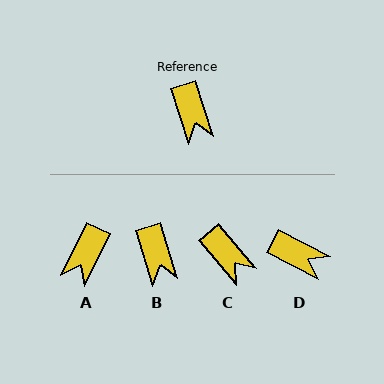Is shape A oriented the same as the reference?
No, it is off by about 43 degrees.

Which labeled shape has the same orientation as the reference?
B.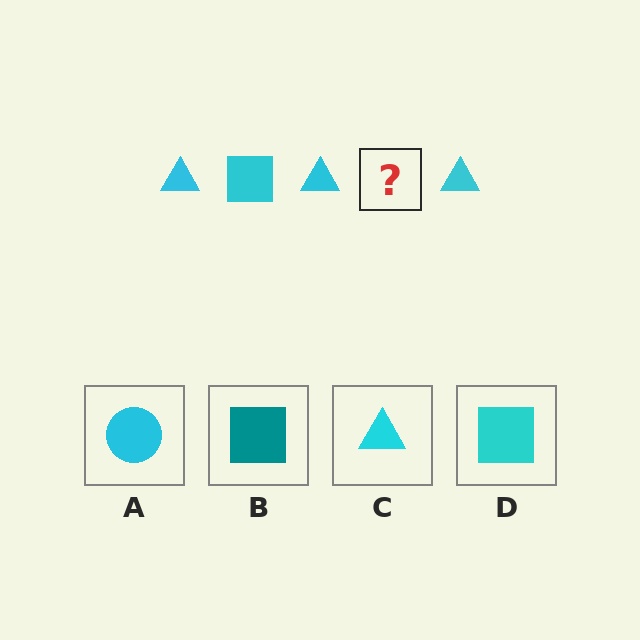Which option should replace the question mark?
Option D.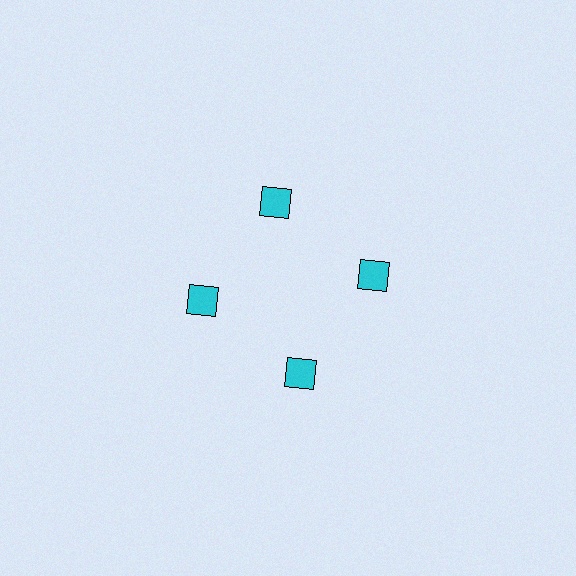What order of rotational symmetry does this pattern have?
This pattern has 4-fold rotational symmetry.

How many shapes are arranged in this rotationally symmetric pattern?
There are 4 shapes, arranged in 4 groups of 1.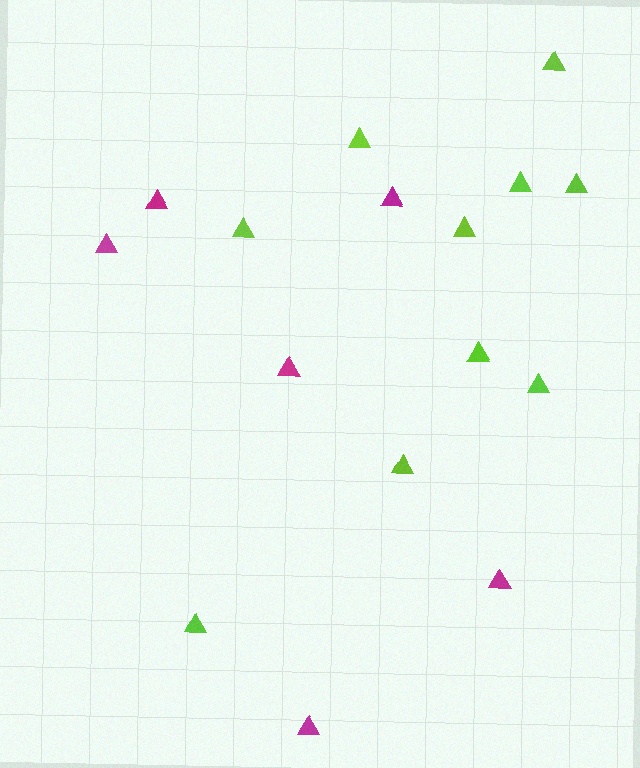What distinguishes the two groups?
There are 2 groups: one group of magenta triangles (6) and one group of lime triangles (10).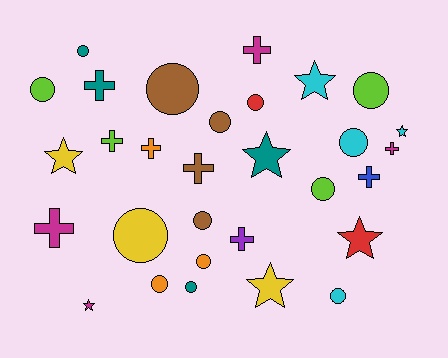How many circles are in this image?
There are 14 circles.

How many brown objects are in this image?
There are 4 brown objects.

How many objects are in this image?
There are 30 objects.